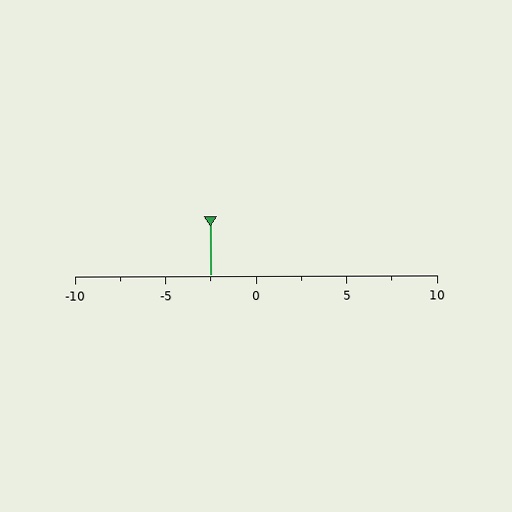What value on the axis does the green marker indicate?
The marker indicates approximately -2.5.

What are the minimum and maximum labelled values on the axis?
The axis runs from -10 to 10.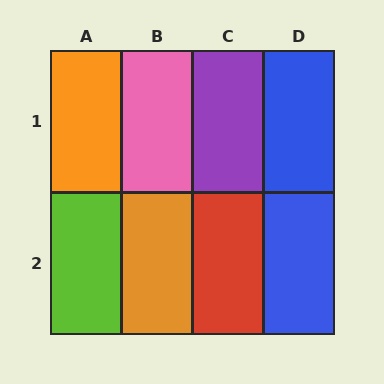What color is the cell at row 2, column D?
Blue.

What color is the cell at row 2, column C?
Red.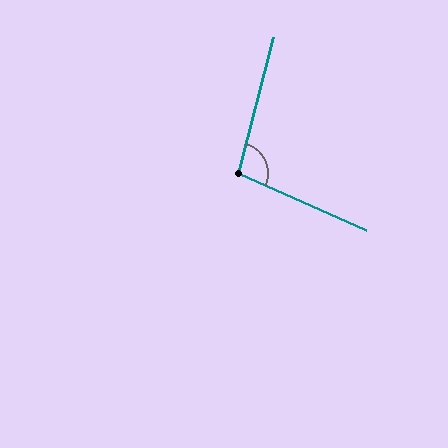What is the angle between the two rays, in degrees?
Approximately 99 degrees.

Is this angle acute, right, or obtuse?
It is obtuse.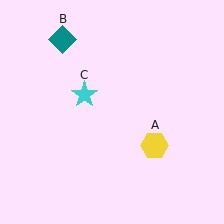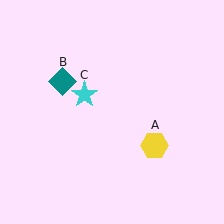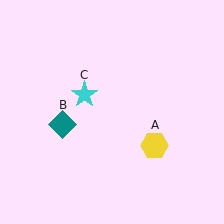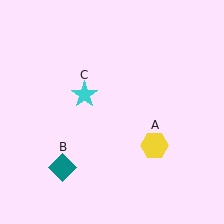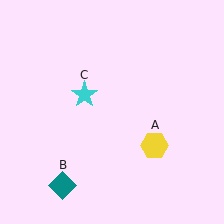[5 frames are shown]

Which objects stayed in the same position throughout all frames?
Yellow hexagon (object A) and cyan star (object C) remained stationary.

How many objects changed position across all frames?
1 object changed position: teal diamond (object B).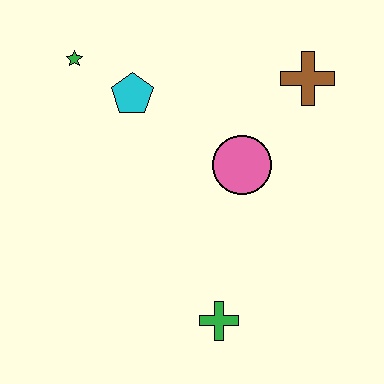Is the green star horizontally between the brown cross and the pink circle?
No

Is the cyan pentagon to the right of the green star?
Yes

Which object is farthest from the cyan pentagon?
The green cross is farthest from the cyan pentagon.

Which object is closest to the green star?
The cyan pentagon is closest to the green star.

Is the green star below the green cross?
No